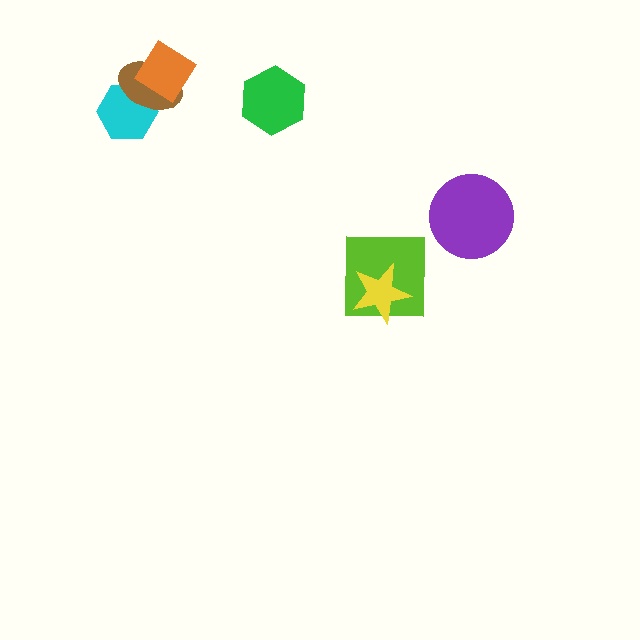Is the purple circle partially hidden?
No, no other shape covers it.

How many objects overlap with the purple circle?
0 objects overlap with the purple circle.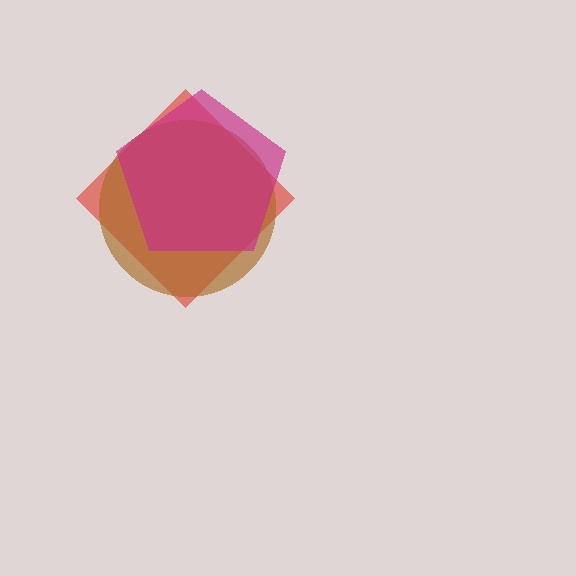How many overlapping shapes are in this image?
There are 3 overlapping shapes in the image.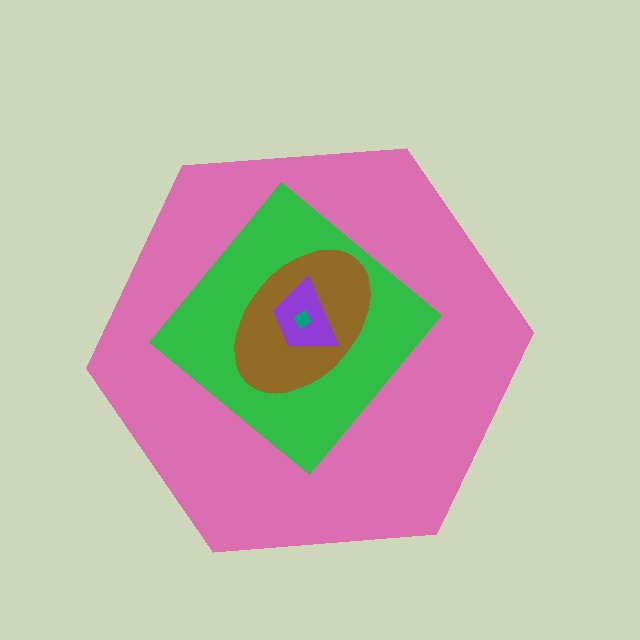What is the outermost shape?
The pink hexagon.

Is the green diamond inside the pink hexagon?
Yes.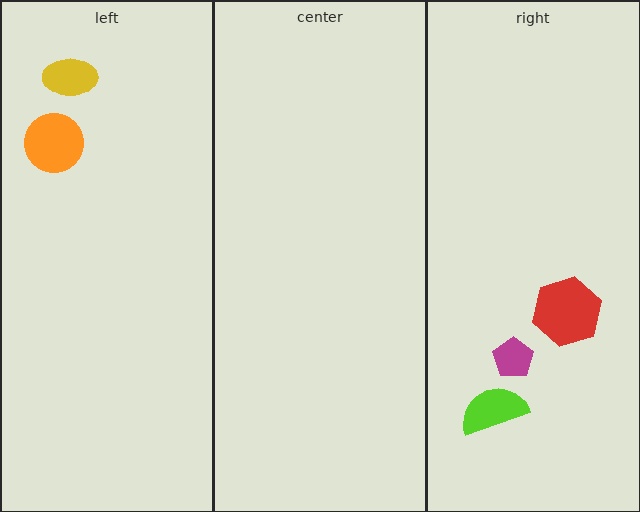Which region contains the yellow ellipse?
The left region.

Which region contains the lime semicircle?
The right region.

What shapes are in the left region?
The orange circle, the yellow ellipse.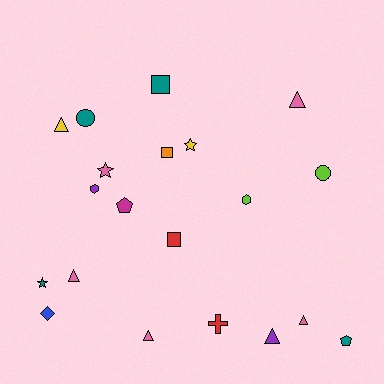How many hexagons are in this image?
There are 2 hexagons.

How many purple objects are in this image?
There are 2 purple objects.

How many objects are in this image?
There are 20 objects.